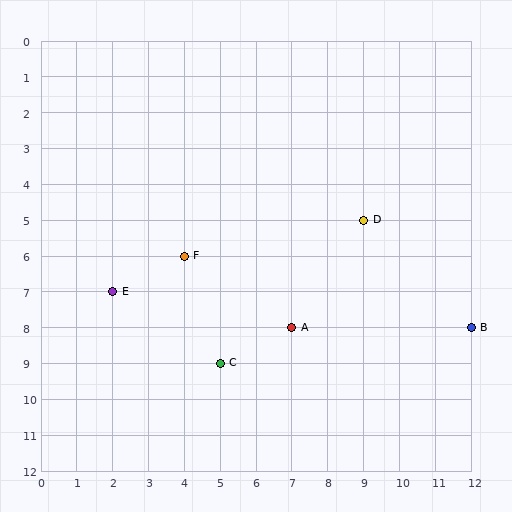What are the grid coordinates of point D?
Point D is at grid coordinates (9, 5).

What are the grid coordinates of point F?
Point F is at grid coordinates (4, 6).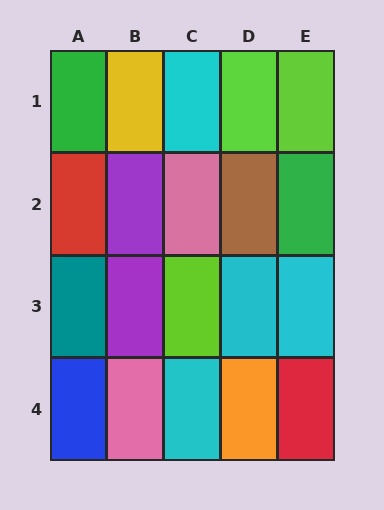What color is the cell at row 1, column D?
Lime.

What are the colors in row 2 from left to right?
Red, purple, pink, brown, green.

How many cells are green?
2 cells are green.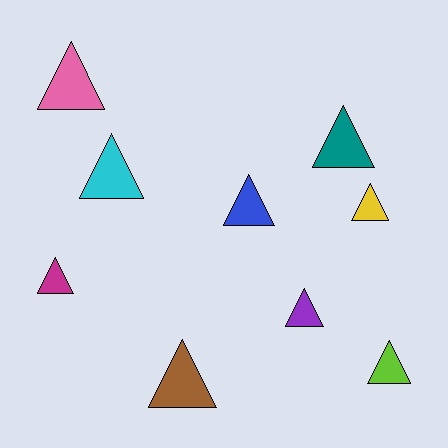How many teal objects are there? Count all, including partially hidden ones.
There is 1 teal object.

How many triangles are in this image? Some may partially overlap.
There are 9 triangles.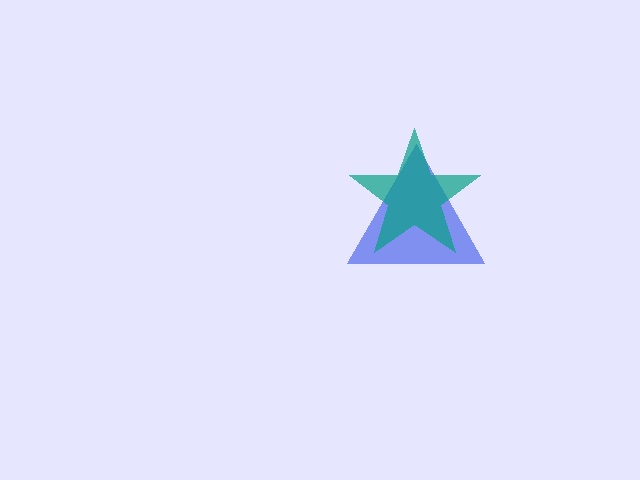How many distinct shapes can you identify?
There are 2 distinct shapes: a blue triangle, a teal star.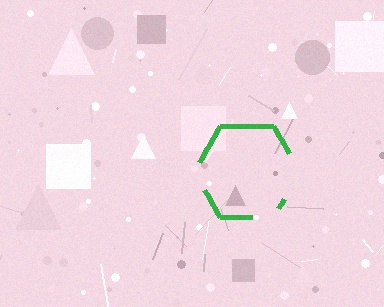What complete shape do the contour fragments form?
The contour fragments form a hexagon.